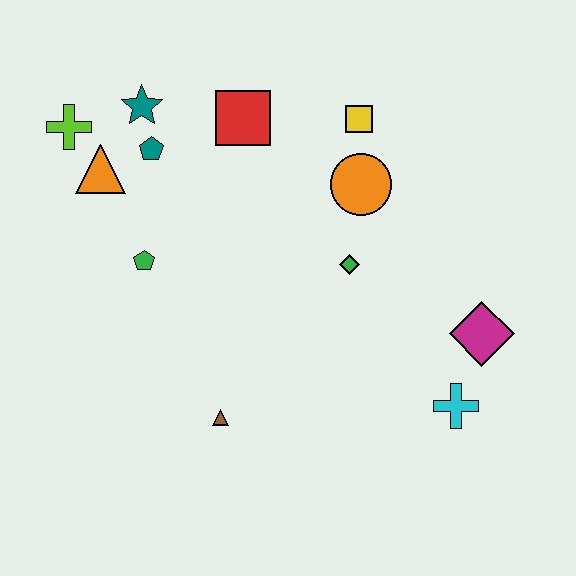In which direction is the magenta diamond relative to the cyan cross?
The magenta diamond is above the cyan cross.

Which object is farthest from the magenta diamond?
The lime cross is farthest from the magenta diamond.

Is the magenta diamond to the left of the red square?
No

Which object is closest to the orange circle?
The yellow square is closest to the orange circle.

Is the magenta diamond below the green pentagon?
Yes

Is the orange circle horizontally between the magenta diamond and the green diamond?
Yes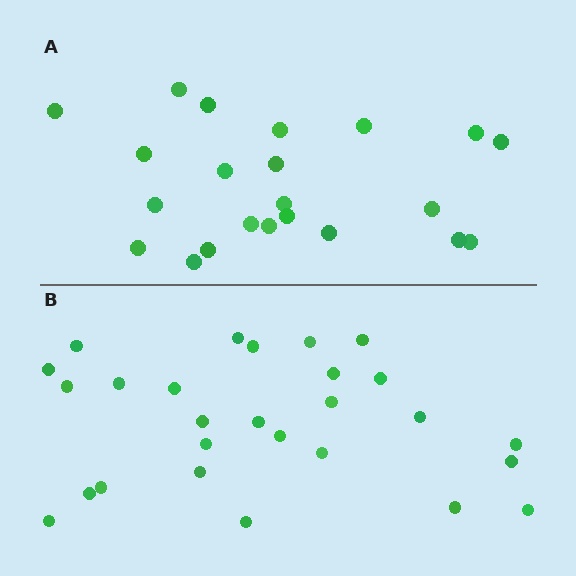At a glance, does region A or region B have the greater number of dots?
Region B (the bottom region) has more dots.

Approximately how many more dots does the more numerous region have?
Region B has about 5 more dots than region A.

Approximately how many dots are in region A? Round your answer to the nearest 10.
About 20 dots. (The exact count is 22, which rounds to 20.)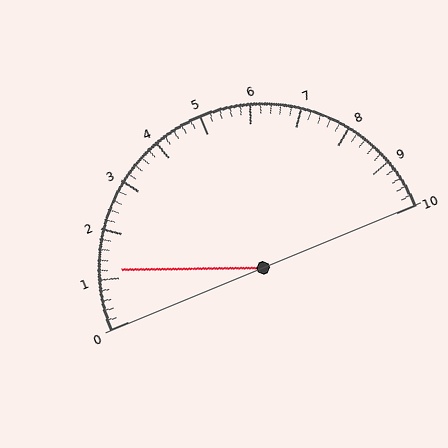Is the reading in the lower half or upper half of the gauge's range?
The reading is in the lower half of the range (0 to 10).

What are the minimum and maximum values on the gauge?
The gauge ranges from 0 to 10.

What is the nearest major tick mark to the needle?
The nearest major tick mark is 1.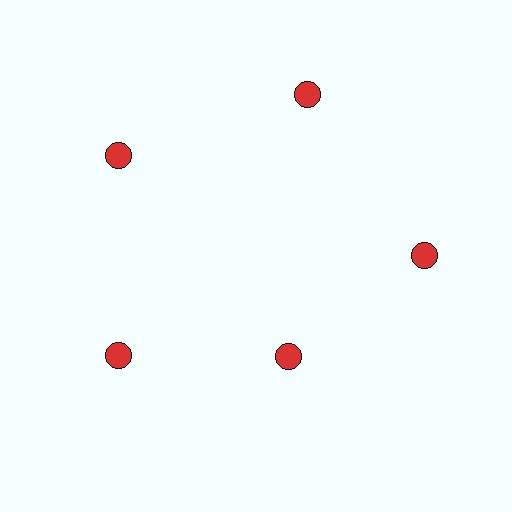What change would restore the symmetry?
The symmetry would be restored by moving it outward, back onto the ring so that all 5 circles sit at equal angles and equal distance from the center.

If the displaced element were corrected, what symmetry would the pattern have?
It would have 5-fold rotational symmetry — the pattern would map onto itself every 72 degrees.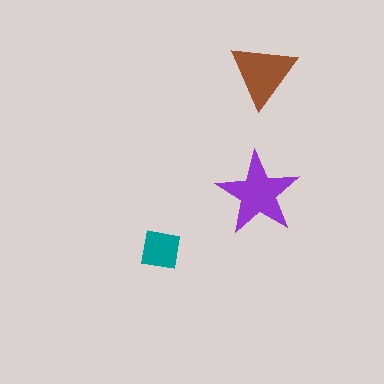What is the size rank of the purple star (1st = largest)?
1st.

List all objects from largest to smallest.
The purple star, the brown triangle, the teal square.